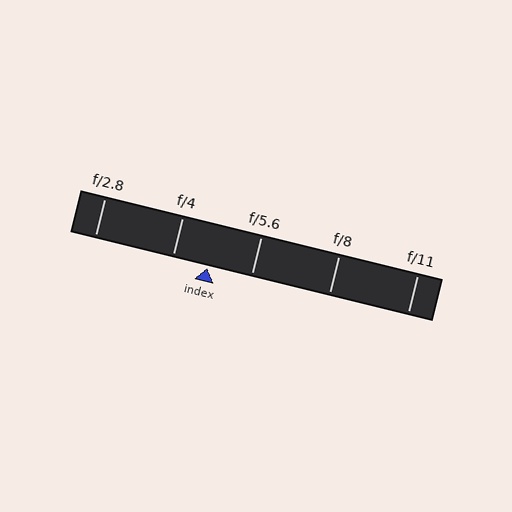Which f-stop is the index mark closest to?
The index mark is closest to f/4.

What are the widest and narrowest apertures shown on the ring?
The widest aperture shown is f/2.8 and the narrowest is f/11.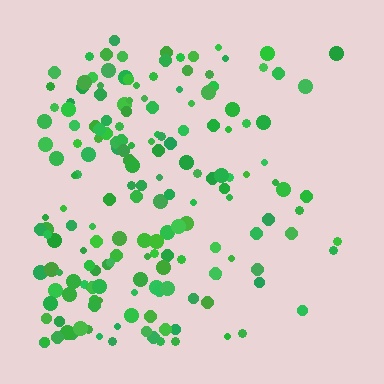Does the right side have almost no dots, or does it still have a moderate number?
Still a moderate number, just noticeably fewer than the left.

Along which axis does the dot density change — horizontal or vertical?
Horizontal.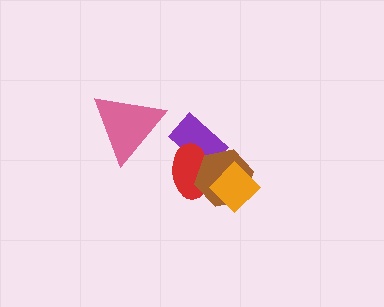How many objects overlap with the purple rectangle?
2 objects overlap with the purple rectangle.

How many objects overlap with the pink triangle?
0 objects overlap with the pink triangle.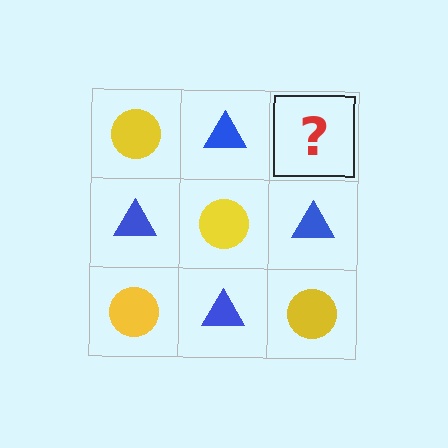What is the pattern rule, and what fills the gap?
The rule is that it alternates yellow circle and blue triangle in a checkerboard pattern. The gap should be filled with a yellow circle.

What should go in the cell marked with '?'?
The missing cell should contain a yellow circle.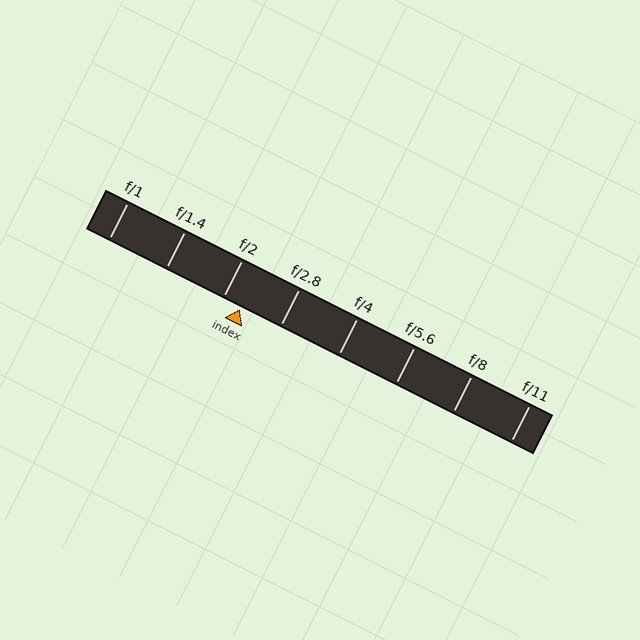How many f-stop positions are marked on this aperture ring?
There are 8 f-stop positions marked.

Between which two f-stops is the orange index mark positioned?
The index mark is between f/2 and f/2.8.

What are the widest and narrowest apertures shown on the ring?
The widest aperture shown is f/1 and the narrowest is f/11.